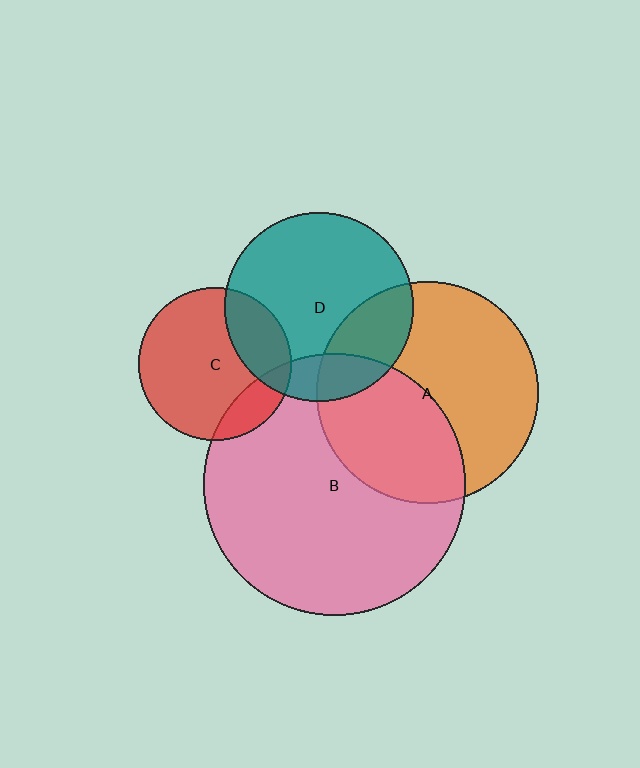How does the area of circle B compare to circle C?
Approximately 2.9 times.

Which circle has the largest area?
Circle B (pink).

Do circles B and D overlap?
Yes.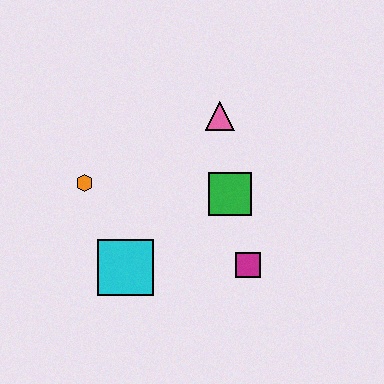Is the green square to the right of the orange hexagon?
Yes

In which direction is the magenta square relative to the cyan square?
The magenta square is to the right of the cyan square.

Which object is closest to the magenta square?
The green square is closest to the magenta square.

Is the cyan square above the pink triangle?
No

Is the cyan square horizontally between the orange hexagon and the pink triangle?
Yes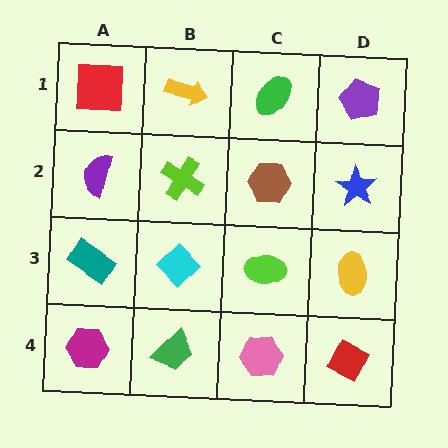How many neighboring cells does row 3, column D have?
3.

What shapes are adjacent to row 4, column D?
A yellow ellipse (row 3, column D), a pink hexagon (row 4, column C).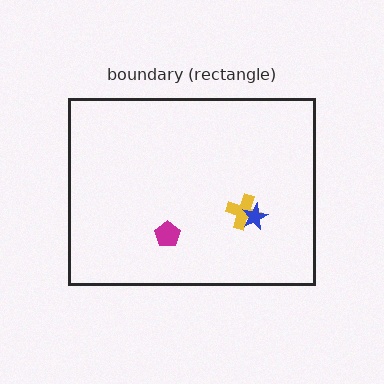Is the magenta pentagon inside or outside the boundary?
Inside.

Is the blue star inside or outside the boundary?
Inside.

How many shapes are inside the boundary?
3 inside, 0 outside.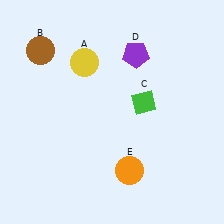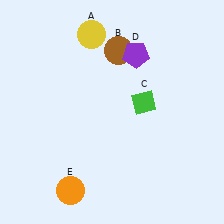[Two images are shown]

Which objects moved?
The objects that moved are: the yellow circle (A), the brown circle (B), the orange circle (E).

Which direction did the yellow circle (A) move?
The yellow circle (A) moved up.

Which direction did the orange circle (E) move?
The orange circle (E) moved left.